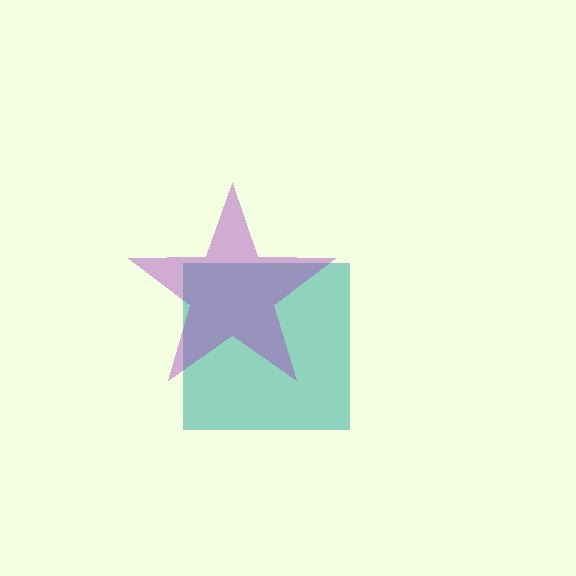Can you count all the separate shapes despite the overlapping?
Yes, there are 2 separate shapes.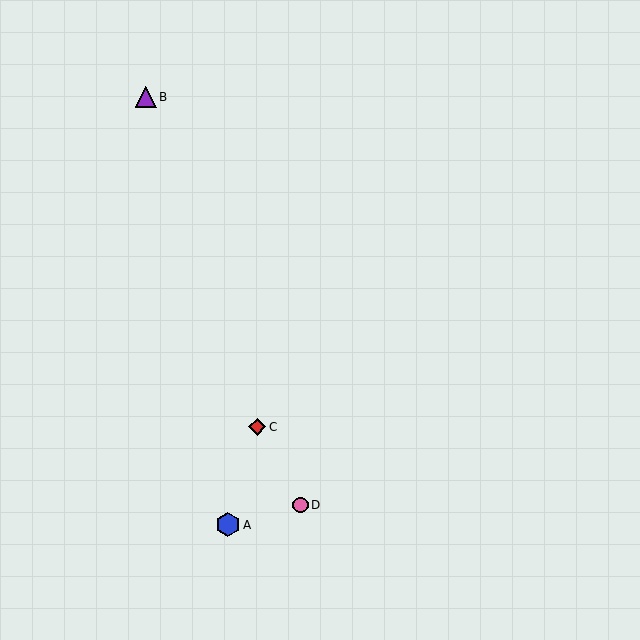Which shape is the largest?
The blue hexagon (labeled A) is the largest.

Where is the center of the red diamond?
The center of the red diamond is at (257, 427).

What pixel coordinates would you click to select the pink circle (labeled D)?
Click at (300, 505) to select the pink circle D.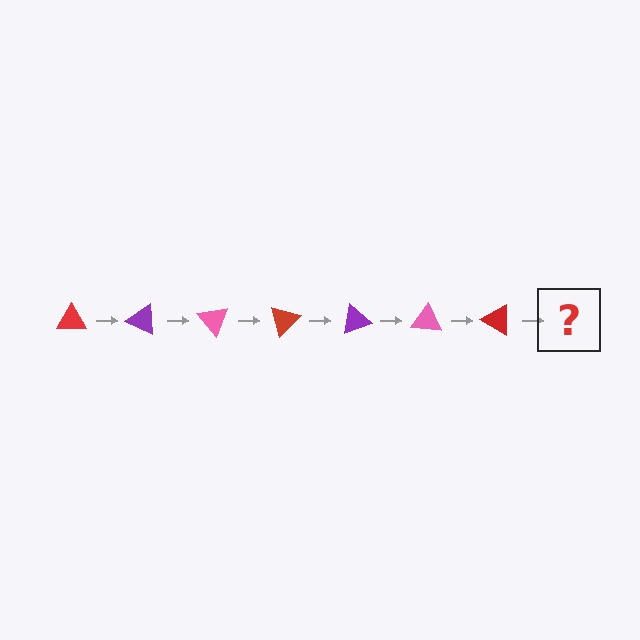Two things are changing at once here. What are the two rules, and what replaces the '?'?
The two rules are that it rotates 25 degrees each step and the color cycles through red, purple, and pink. The '?' should be a purple triangle, rotated 175 degrees from the start.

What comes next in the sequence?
The next element should be a purple triangle, rotated 175 degrees from the start.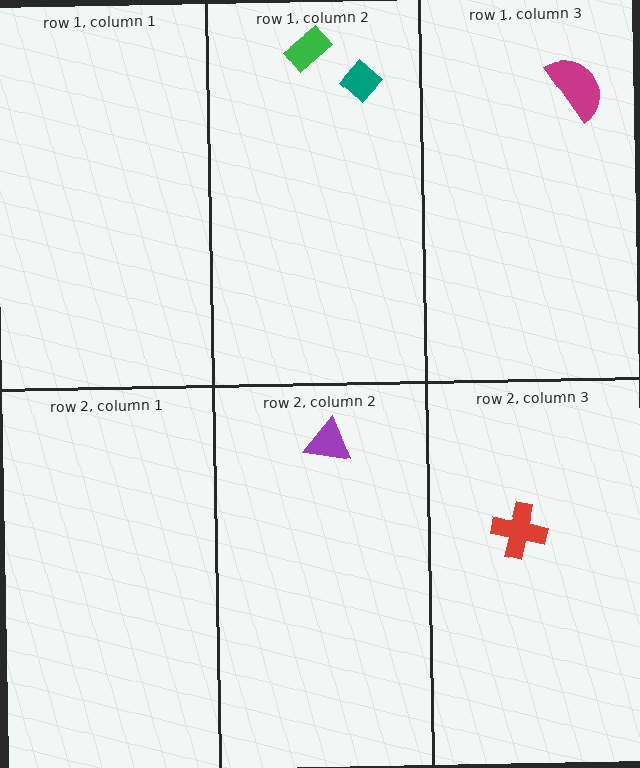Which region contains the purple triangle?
The row 2, column 2 region.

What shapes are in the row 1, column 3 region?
The magenta semicircle.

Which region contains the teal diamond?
The row 1, column 2 region.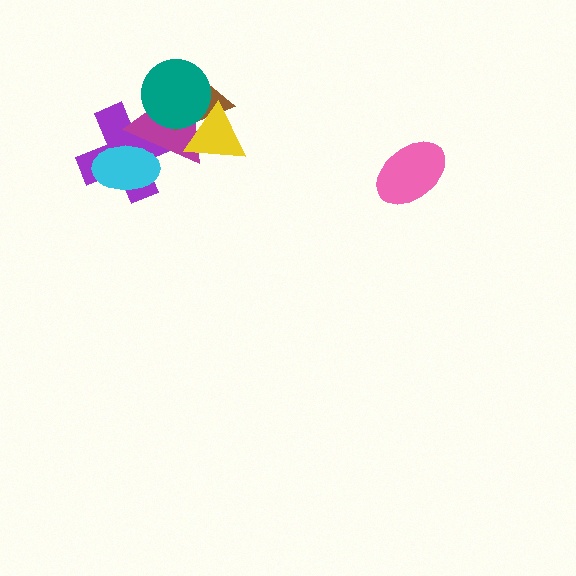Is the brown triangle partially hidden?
Yes, it is partially covered by another shape.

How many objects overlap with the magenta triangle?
5 objects overlap with the magenta triangle.